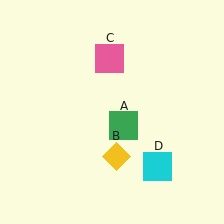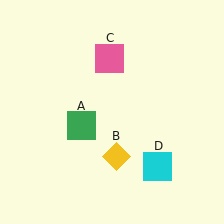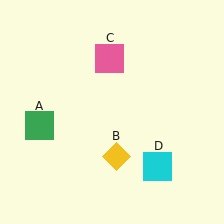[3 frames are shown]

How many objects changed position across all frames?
1 object changed position: green square (object A).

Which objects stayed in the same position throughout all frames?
Yellow diamond (object B) and pink square (object C) and cyan square (object D) remained stationary.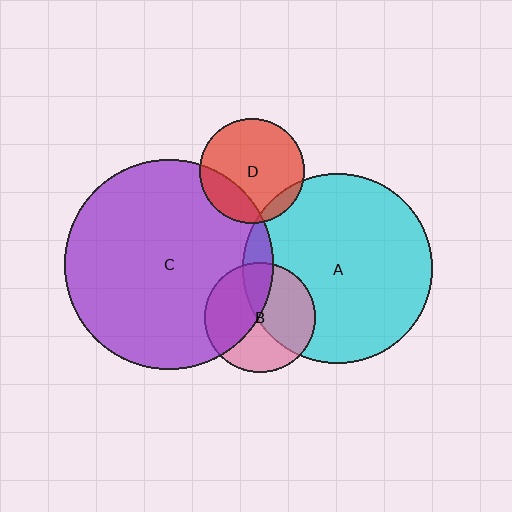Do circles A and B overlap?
Yes.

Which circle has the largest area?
Circle C (purple).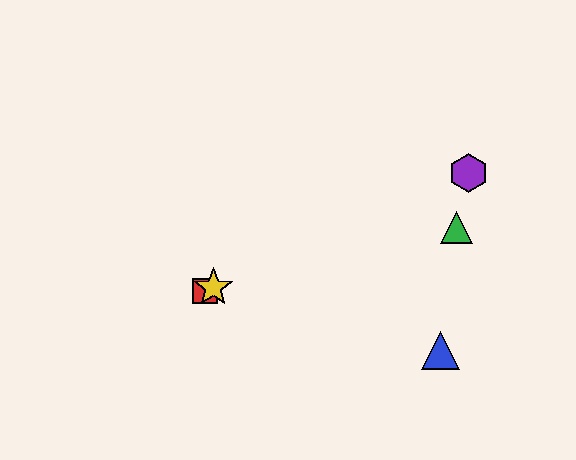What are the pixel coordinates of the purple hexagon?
The purple hexagon is at (469, 173).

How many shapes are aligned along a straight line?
3 shapes (the red square, the yellow star, the purple hexagon) are aligned along a straight line.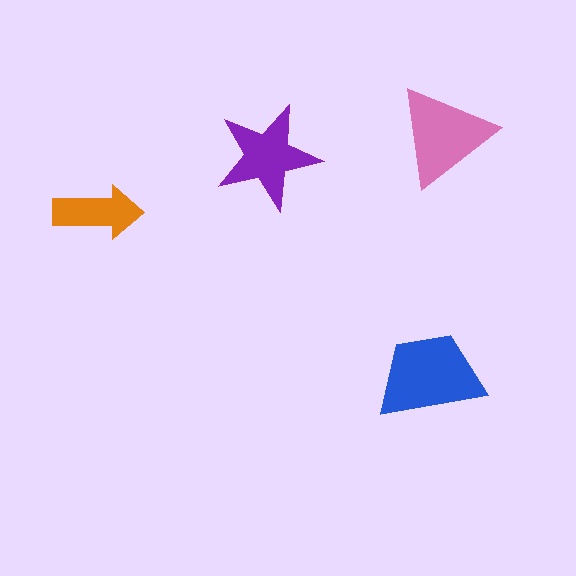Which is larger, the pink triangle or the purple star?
The pink triangle.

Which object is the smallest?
The orange arrow.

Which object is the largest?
The blue trapezoid.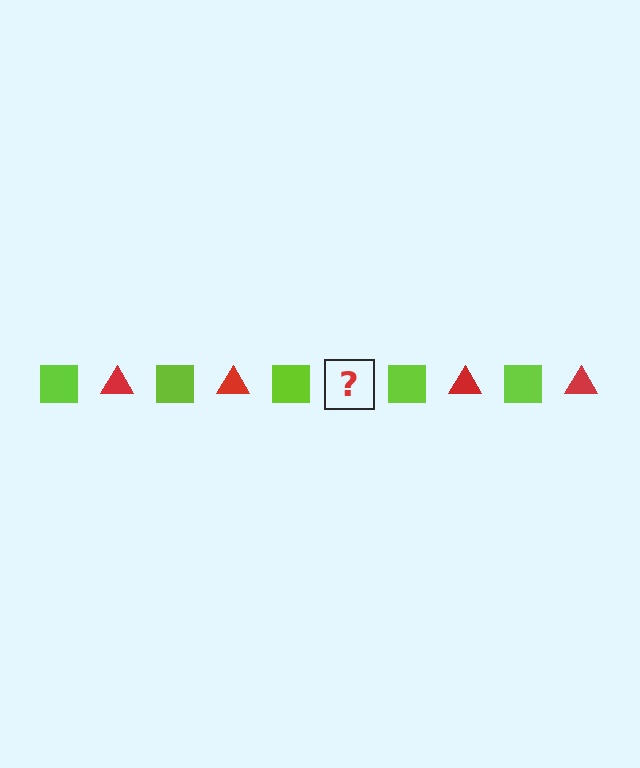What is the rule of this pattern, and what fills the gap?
The rule is that the pattern alternates between lime square and red triangle. The gap should be filled with a red triangle.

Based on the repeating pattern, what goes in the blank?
The blank should be a red triangle.